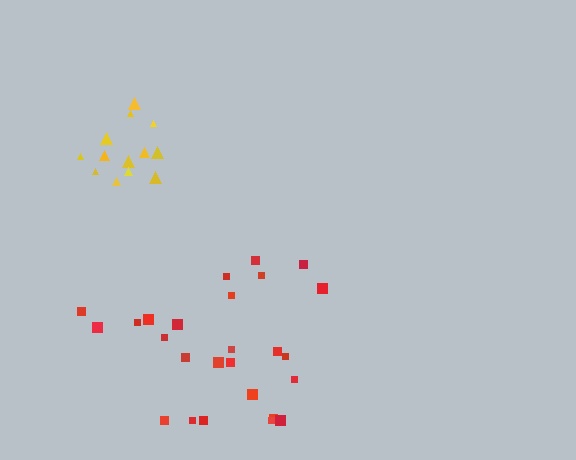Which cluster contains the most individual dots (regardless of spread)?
Red (26).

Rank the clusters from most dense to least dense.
yellow, red.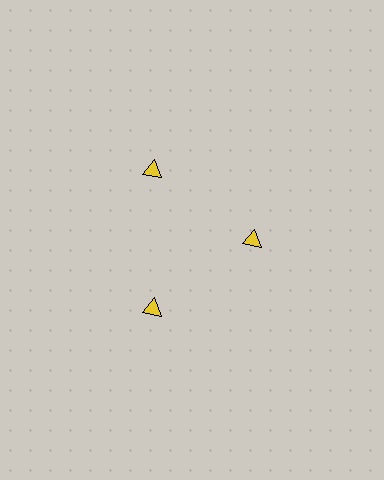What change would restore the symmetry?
The symmetry would be restored by moving it outward, back onto the ring so that all 3 triangles sit at equal angles and equal distance from the center.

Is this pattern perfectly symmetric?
No. The 3 yellow triangles are arranged in a ring, but one element near the 3 o'clock position is pulled inward toward the center, breaking the 3-fold rotational symmetry.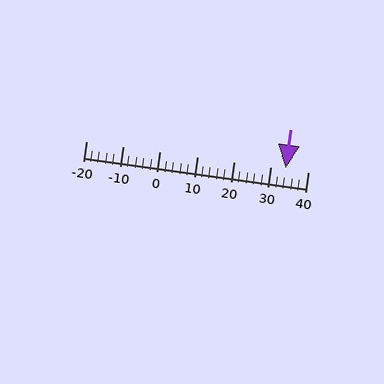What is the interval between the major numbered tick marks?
The major tick marks are spaced 10 units apart.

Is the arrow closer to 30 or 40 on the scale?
The arrow is closer to 30.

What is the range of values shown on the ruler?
The ruler shows values from -20 to 40.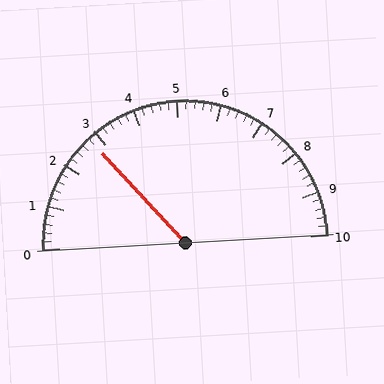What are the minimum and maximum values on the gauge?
The gauge ranges from 0 to 10.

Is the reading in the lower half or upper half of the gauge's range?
The reading is in the lower half of the range (0 to 10).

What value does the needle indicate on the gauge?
The needle indicates approximately 2.8.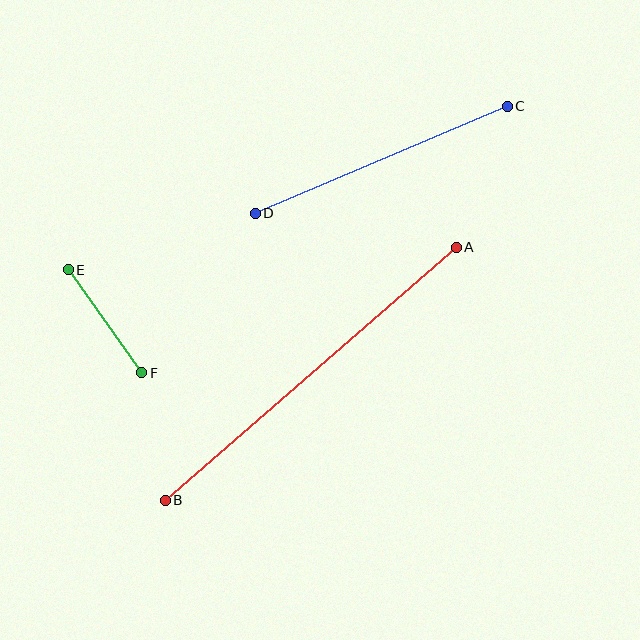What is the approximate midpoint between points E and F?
The midpoint is at approximately (105, 321) pixels.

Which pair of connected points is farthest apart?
Points A and B are farthest apart.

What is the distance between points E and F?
The distance is approximately 127 pixels.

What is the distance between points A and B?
The distance is approximately 386 pixels.